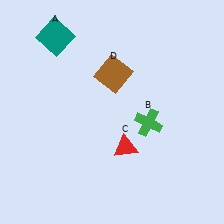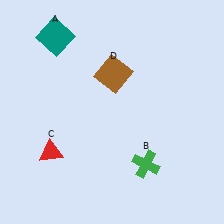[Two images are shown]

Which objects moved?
The objects that moved are: the green cross (B), the red triangle (C).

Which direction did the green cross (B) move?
The green cross (B) moved down.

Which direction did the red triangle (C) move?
The red triangle (C) moved left.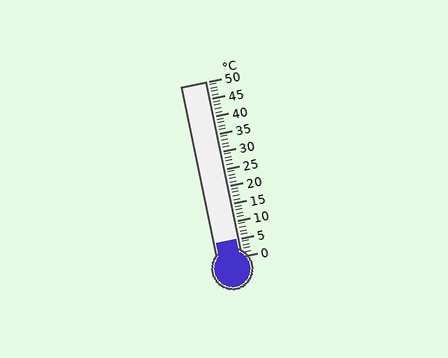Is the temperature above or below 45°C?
The temperature is below 45°C.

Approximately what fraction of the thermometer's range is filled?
The thermometer is filled to approximately 10% of its range.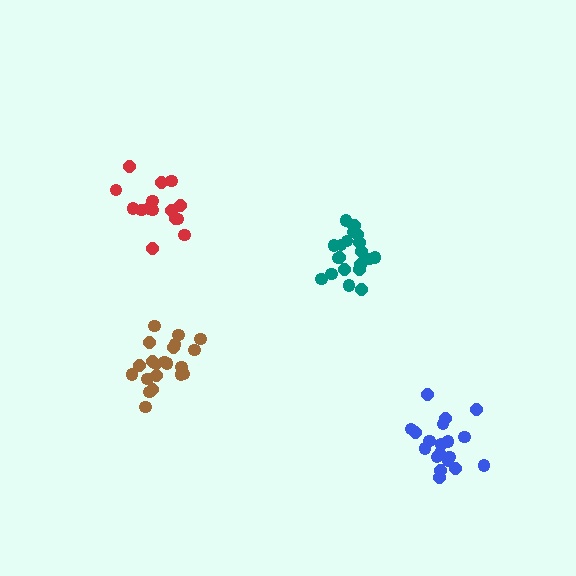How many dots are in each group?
Group 1: 21 dots, Group 2: 19 dots, Group 3: 21 dots, Group 4: 15 dots (76 total).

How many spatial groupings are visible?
There are 4 spatial groupings.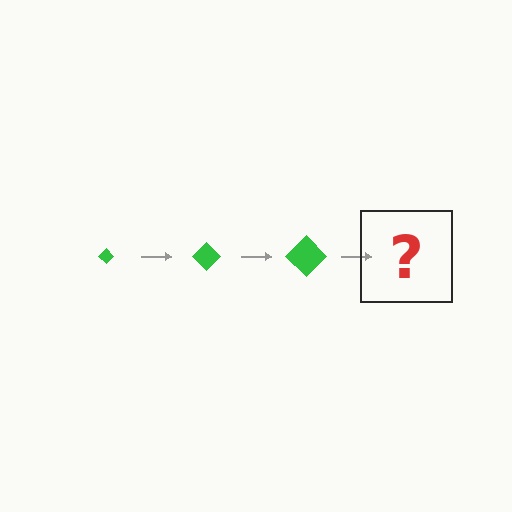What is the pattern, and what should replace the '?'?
The pattern is that the diamond gets progressively larger each step. The '?' should be a green diamond, larger than the previous one.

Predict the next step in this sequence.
The next step is a green diamond, larger than the previous one.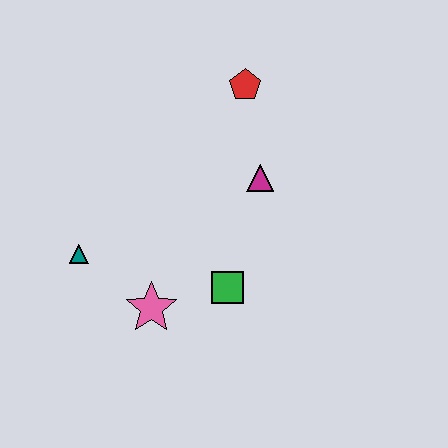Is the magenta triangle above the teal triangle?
Yes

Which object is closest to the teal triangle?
The pink star is closest to the teal triangle.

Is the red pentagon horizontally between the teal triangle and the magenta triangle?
Yes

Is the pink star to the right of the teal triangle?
Yes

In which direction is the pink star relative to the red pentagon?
The pink star is below the red pentagon.